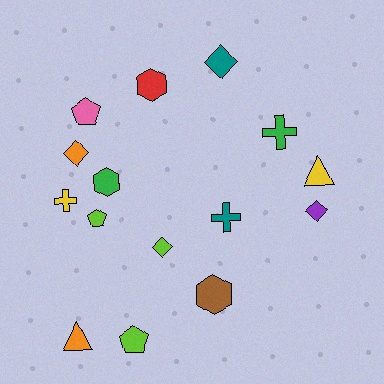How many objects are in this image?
There are 15 objects.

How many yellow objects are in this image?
There are 2 yellow objects.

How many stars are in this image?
There are no stars.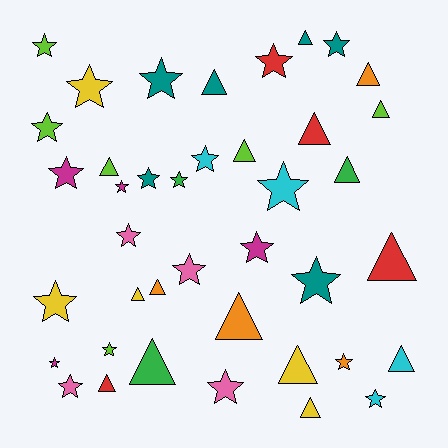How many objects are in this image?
There are 40 objects.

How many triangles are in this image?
There are 17 triangles.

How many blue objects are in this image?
There are no blue objects.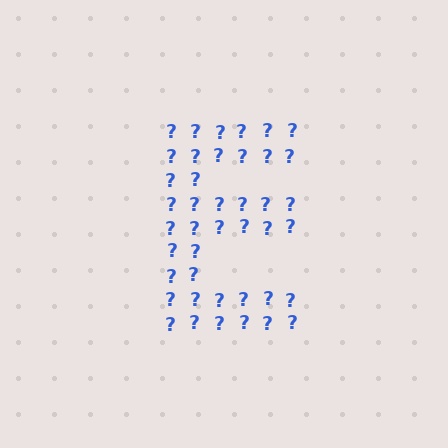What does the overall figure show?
The overall figure shows the letter E.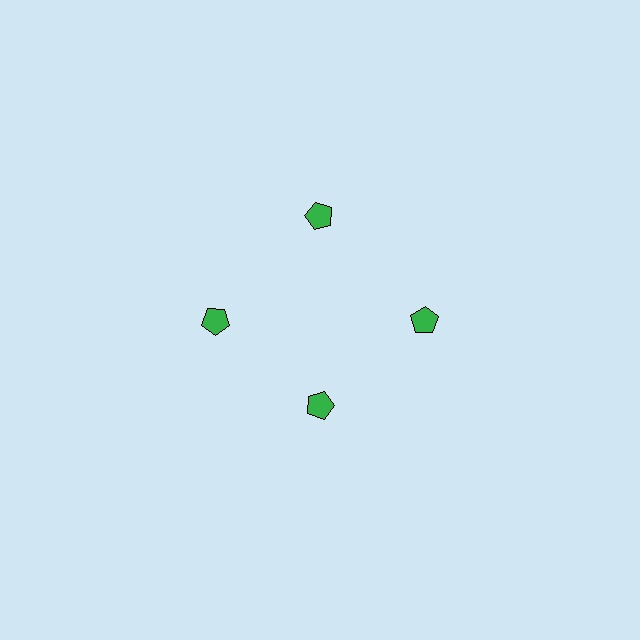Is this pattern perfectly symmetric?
No. The 4 green pentagons are arranged in a ring, but one element near the 6 o'clock position is pulled inward toward the center, breaking the 4-fold rotational symmetry.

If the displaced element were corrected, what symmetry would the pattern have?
It would have 4-fold rotational symmetry — the pattern would map onto itself every 90 degrees.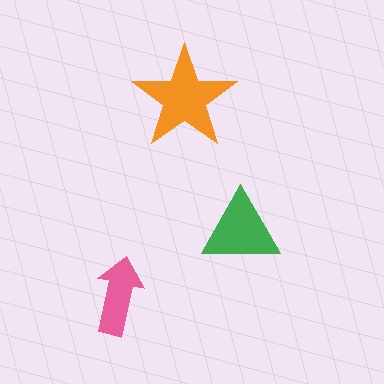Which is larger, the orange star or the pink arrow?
The orange star.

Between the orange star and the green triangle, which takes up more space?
The orange star.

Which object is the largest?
The orange star.